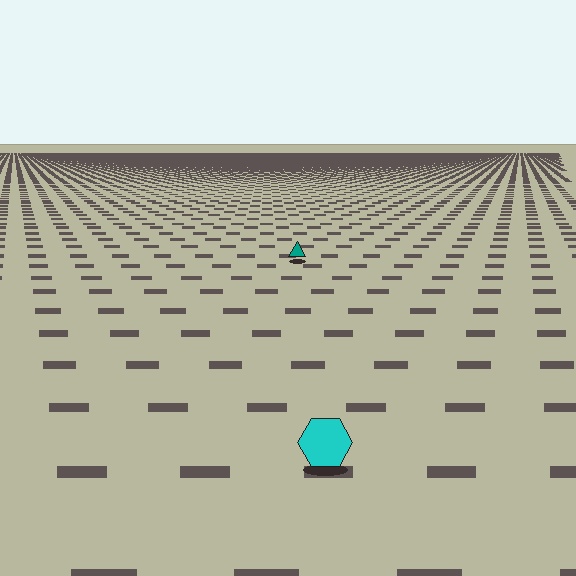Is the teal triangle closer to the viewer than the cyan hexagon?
No. The cyan hexagon is closer — you can tell from the texture gradient: the ground texture is coarser near it.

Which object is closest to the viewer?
The cyan hexagon is closest. The texture marks near it are larger and more spread out.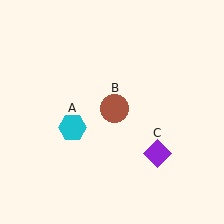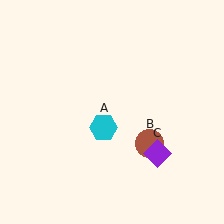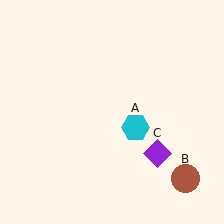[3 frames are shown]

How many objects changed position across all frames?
2 objects changed position: cyan hexagon (object A), brown circle (object B).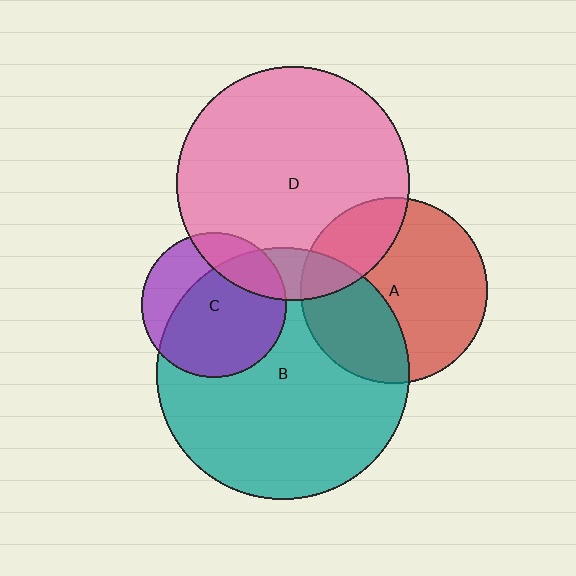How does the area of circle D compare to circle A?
Approximately 1.6 times.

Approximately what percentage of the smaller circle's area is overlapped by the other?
Approximately 25%.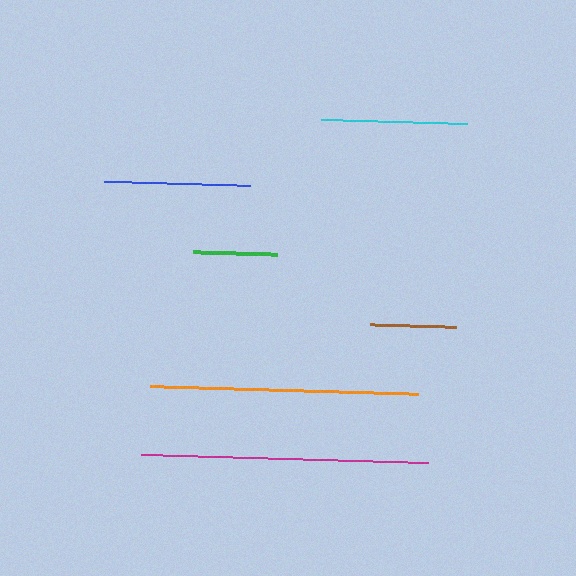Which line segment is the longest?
The magenta line is the longest at approximately 287 pixels.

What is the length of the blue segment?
The blue segment is approximately 146 pixels long.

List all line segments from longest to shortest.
From longest to shortest: magenta, orange, cyan, blue, brown, green.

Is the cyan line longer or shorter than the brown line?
The cyan line is longer than the brown line.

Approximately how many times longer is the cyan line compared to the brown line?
The cyan line is approximately 1.7 times the length of the brown line.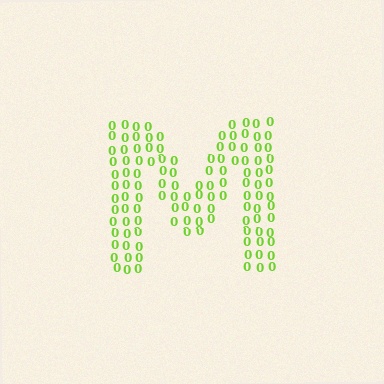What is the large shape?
The large shape is the letter M.